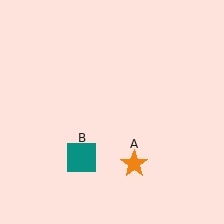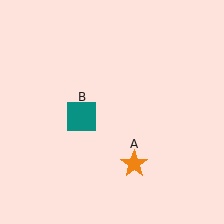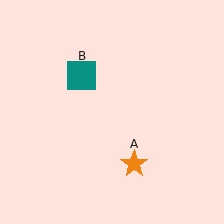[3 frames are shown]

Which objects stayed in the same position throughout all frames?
Orange star (object A) remained stationary.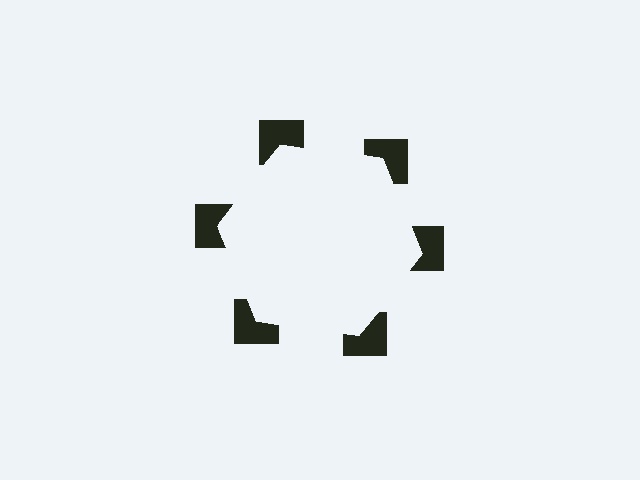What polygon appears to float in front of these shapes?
An illusory hexagon — its edges are inferred from the aligned wedge cuts in the notched squares, not physically drawn.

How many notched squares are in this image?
There are 6 — one at each vertex of the illusory hexagon.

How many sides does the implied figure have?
6 sides.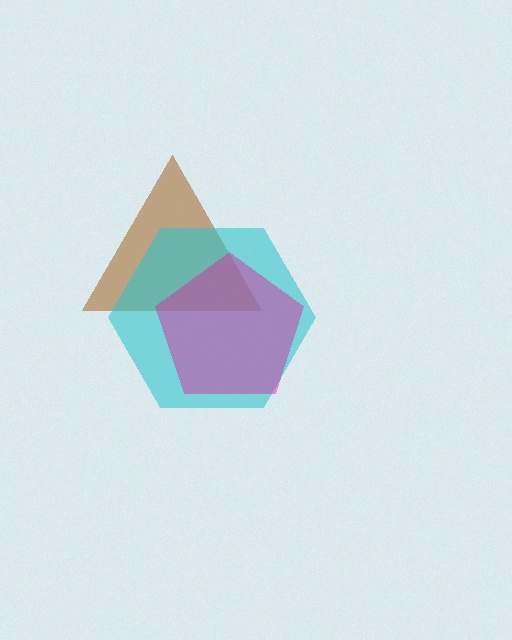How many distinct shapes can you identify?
There are 3 distinct shapes: a brown triangle, a cyan hexagon, a magenta pentagon.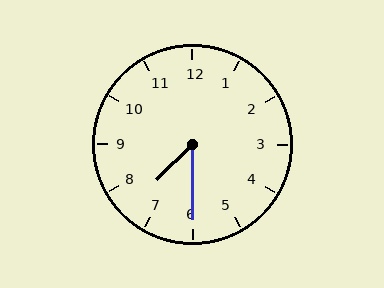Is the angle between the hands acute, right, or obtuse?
It is acute.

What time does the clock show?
7:30.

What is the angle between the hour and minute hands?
Approximately 45 degrees.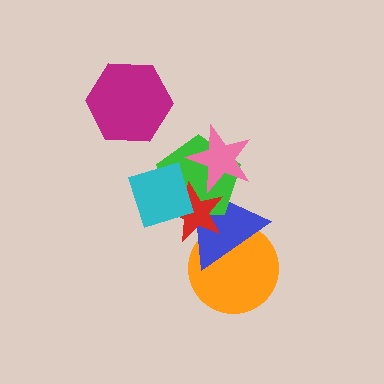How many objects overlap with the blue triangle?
5 objects overlap with the blue triangle.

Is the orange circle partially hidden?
Yes, it is partially covered by another shape.